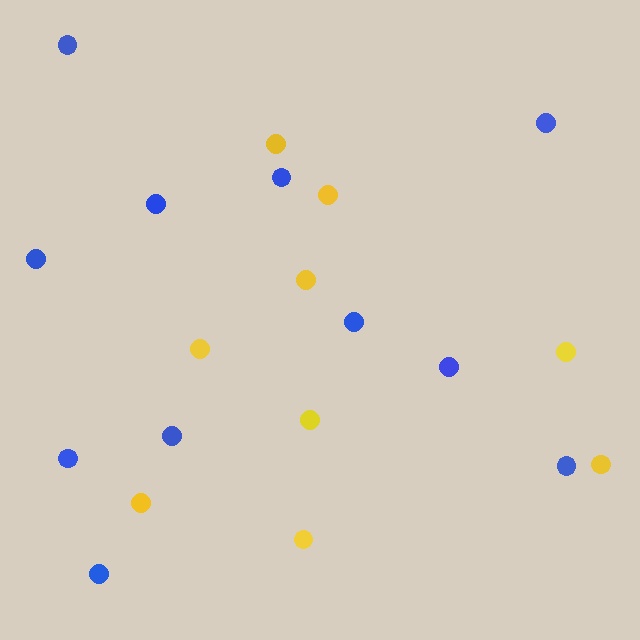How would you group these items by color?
There are 2 groups: one group of blue circles (11) and one group of yellow circles (9).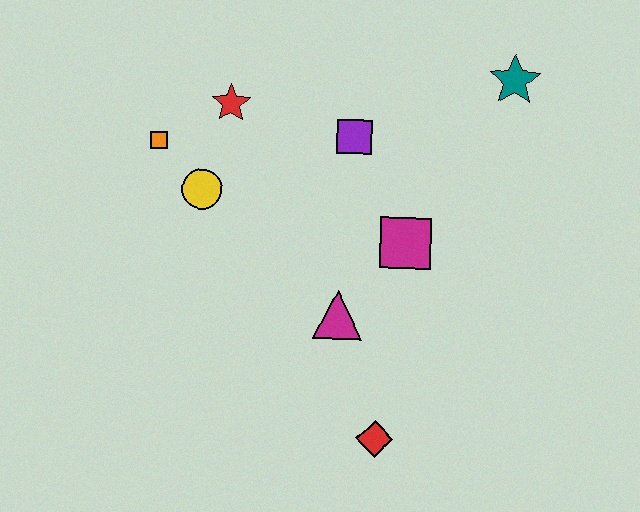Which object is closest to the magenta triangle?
The magenta square is closest to the magenta triangle.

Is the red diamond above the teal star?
No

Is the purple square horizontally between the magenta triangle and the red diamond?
Yes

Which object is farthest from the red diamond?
The teal star is farthest from the red diamond.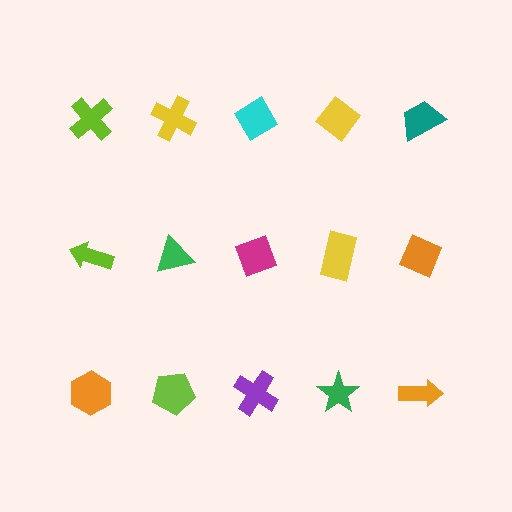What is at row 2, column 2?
A green triangle.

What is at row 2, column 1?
A lime arrow.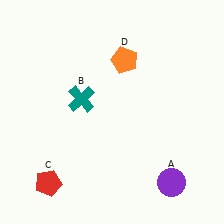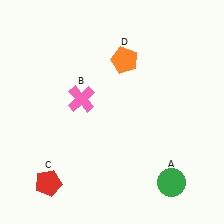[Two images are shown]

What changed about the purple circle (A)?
In Image 1, A is purple. In Image 2, it changed to green.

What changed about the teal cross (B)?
In Image 1, B is teal. In Image 2, it changed to pink.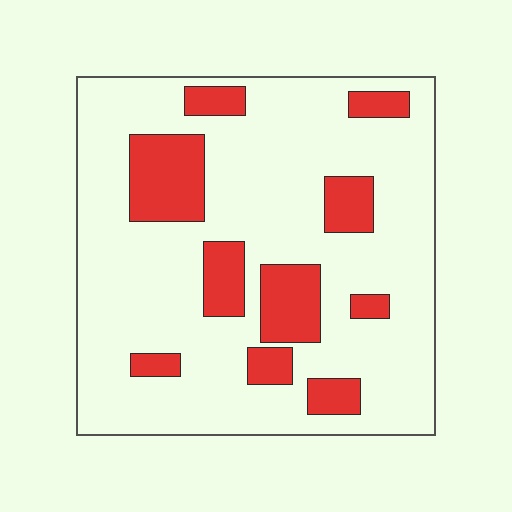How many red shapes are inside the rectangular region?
10.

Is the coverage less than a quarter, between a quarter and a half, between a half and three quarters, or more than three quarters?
Less than a quarter.